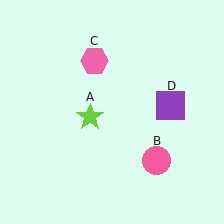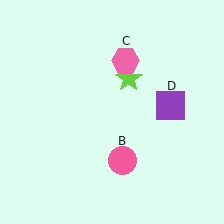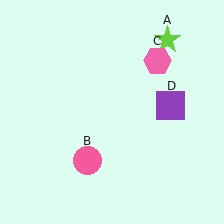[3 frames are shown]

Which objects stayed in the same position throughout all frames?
Purple square (object D) remained stationary.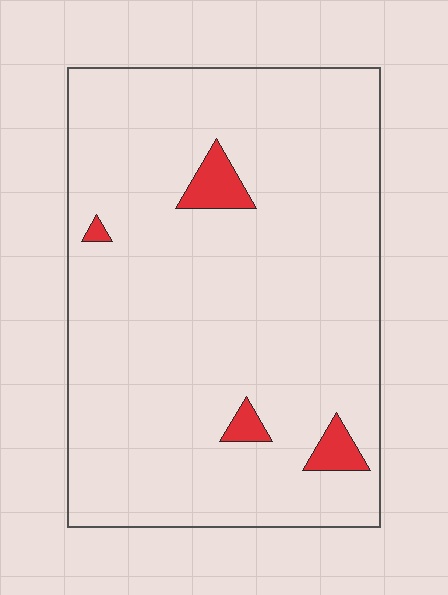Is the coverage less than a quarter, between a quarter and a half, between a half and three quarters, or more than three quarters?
Less than a quarter.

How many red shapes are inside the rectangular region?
4.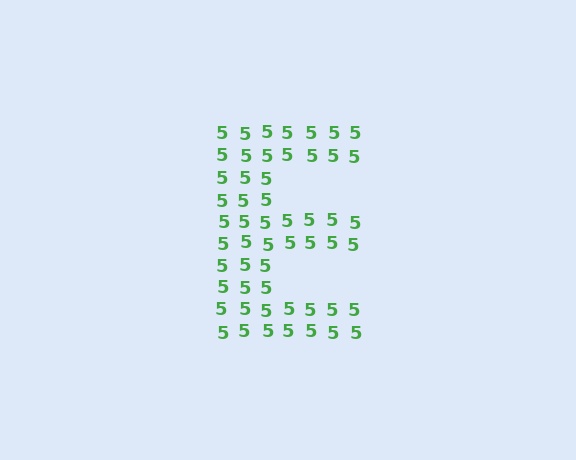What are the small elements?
The small elements are digit 5's.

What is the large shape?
The large shape is the letter E.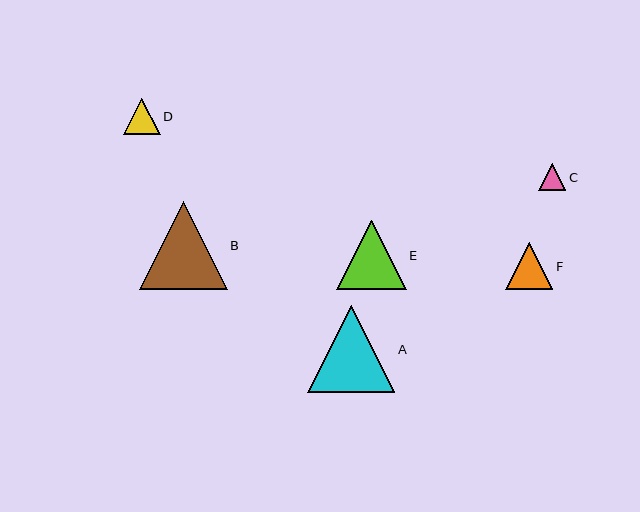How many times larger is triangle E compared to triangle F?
Triangle E is approximately 1.5 times the size of triangle F.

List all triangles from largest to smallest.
From largest to smallest: B, A, E, F, D, C.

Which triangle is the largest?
Triangle B is the largest with a size of approximately 88 pixels.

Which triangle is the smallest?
Triangle C is the smallest with a size of approximately 27 pixels.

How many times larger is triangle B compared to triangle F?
Triangle B is approximately 1.9 times the size of triangle F.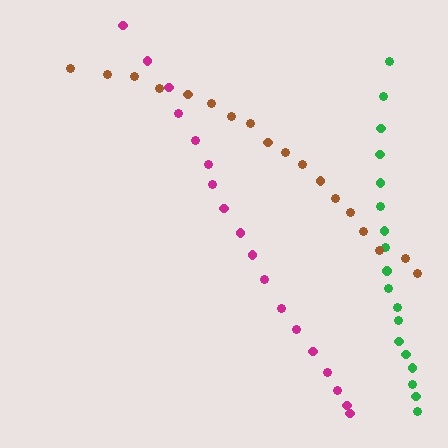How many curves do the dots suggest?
There are 3 distinct paths.